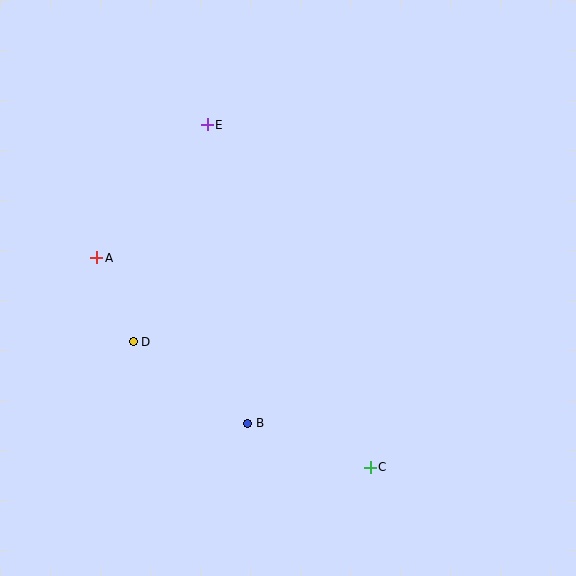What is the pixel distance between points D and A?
The distance between D and A is 92 pixels.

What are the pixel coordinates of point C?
Point C is at (370, 467).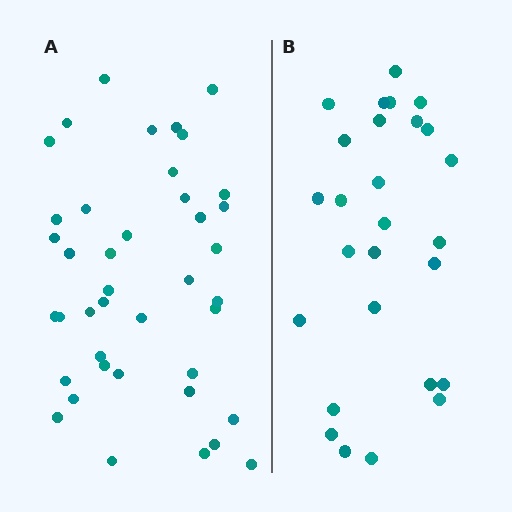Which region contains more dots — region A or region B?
Region A (the left region) has more dots.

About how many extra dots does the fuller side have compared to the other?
Region A has approximately 15 more dots than region B.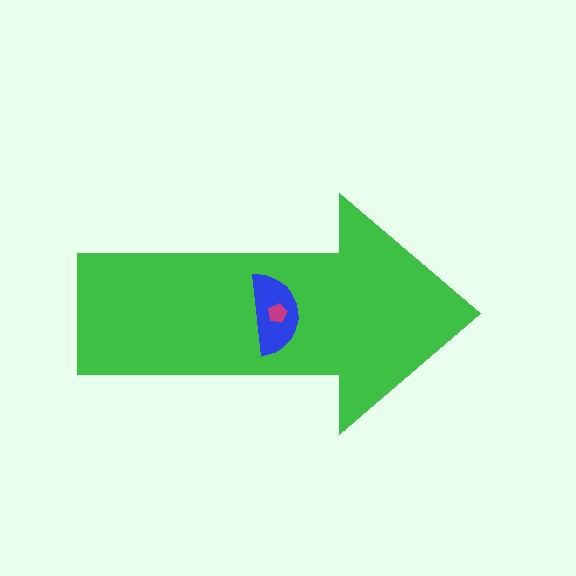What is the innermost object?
The magenta pentagon.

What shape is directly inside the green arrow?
The blue semicircle.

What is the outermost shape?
The green arrow.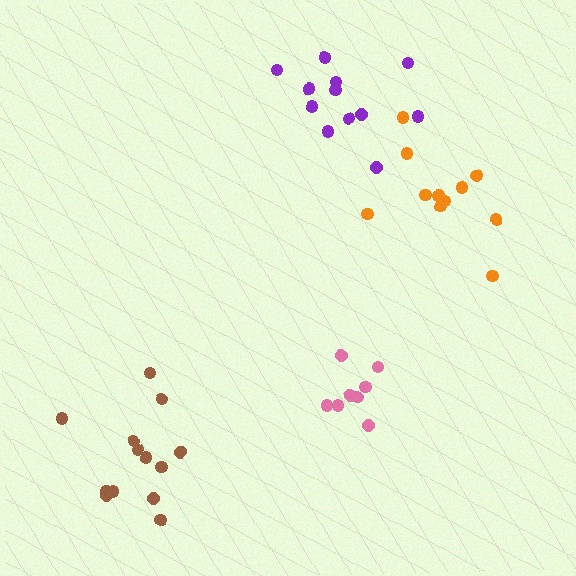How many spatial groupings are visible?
There are 4 spatial groupings.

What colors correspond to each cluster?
The clusters are colored: pink, orange, brown, purple.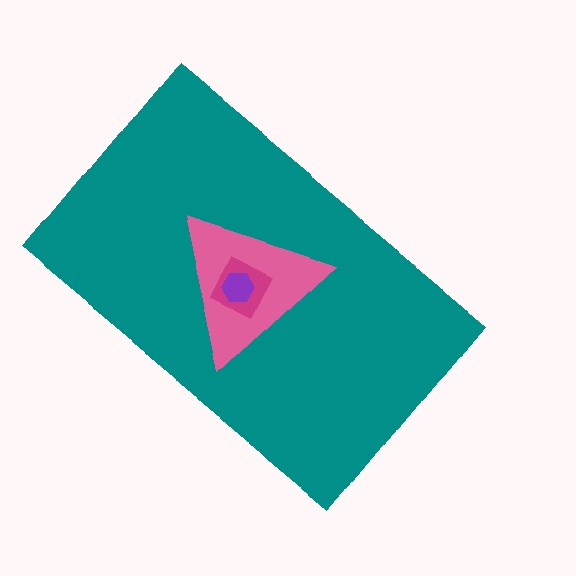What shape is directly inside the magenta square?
The purple hexagon.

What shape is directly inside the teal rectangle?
The pink triangle.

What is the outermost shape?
The teal rectangle.